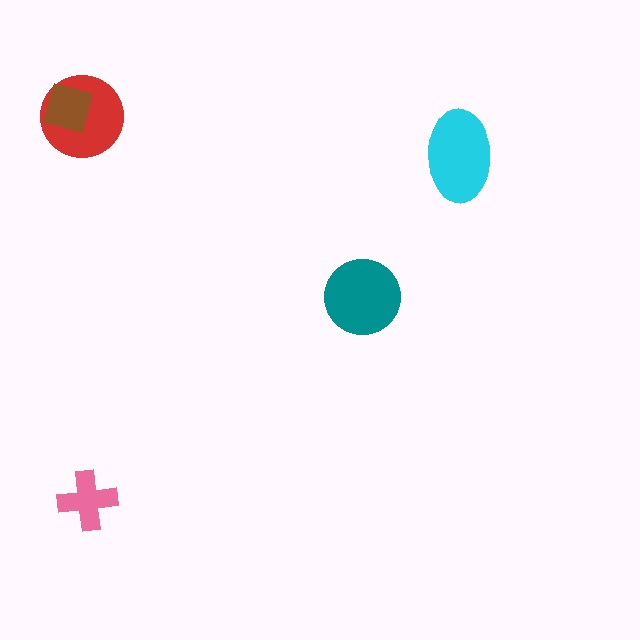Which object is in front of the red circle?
The brown square is in front of the red circle.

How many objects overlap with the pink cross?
0 objects overlap with the pink cross.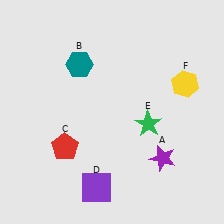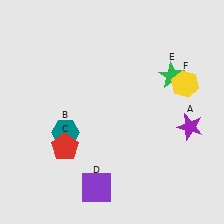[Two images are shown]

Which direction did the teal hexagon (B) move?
The teal hexagon (B) moved down.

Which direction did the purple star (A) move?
The purple star (A) moved up.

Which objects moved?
The objects that moved are: the purple star (A), the teal hexagon (B), the green star (E).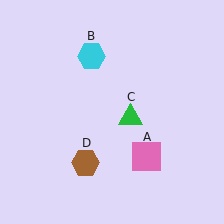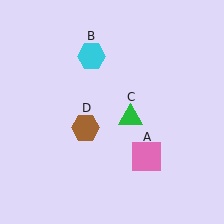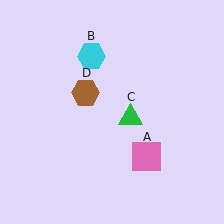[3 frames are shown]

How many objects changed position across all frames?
1 object changed position: brown hexagon (object D).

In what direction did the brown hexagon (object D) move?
The brown hexagon (object D) moved up.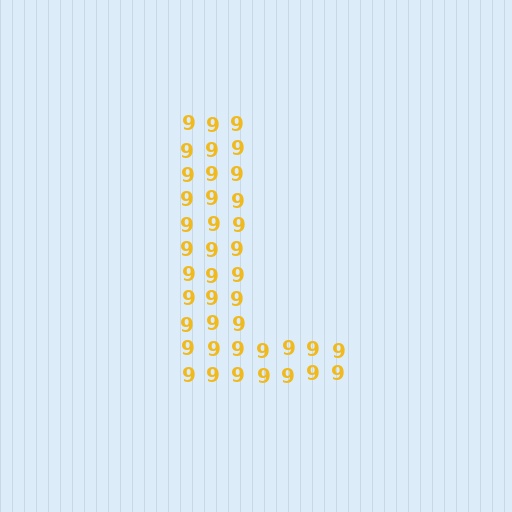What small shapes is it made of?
It is made of small digit 9's.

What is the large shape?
The large shape is the letter L.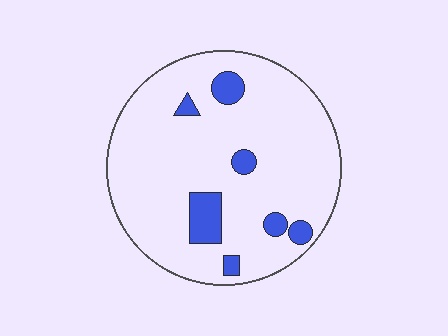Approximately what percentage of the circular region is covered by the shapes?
Approximately 10%.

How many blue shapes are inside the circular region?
7.